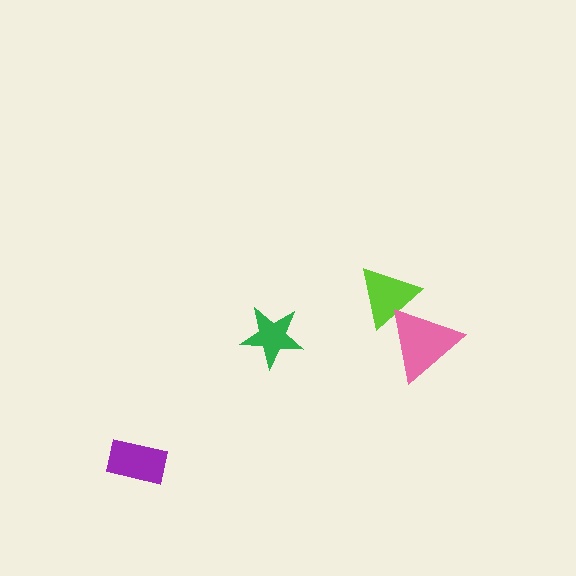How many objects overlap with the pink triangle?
1 object overlaps with the pink triangle.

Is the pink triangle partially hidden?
No, no other shape covers it.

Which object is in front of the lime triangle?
The pink triangle is in front of the lime triangle.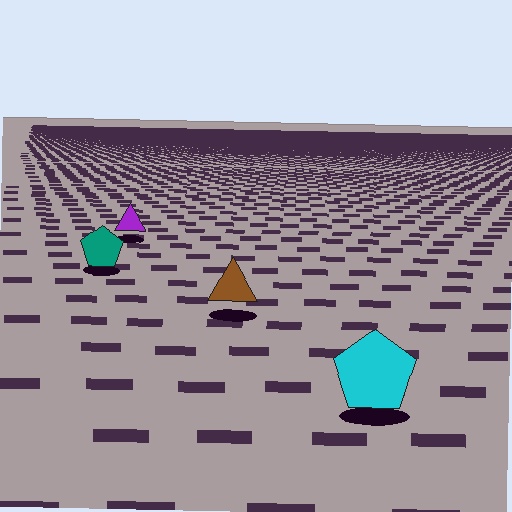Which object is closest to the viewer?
The cyan pentagon is closest. The texture marks near it are larger and more spread out.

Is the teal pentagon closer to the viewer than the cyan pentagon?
No. The cyan pentagon is closer — you can tell from the texture gradient: the ground texture is coarser near it.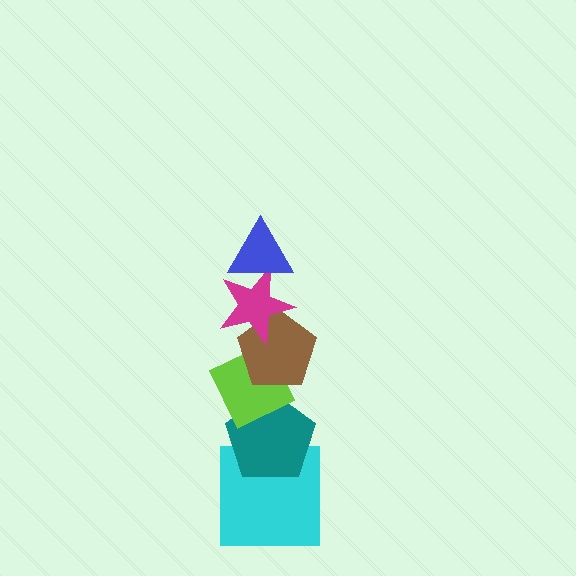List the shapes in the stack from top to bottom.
From top to bottom: the blue triangle, the magenta star, the brown pentagon, the lime diamond, the teal pentagon, the cyan square.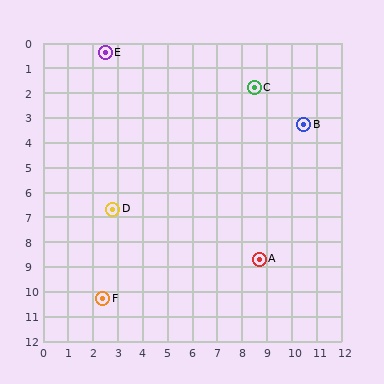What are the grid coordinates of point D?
Point D is at approximately (2.8, 6.7).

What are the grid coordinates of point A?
Point A is at approximately (8.7, 8.7).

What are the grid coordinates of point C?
Point C is at approximately (8.5, 1.8).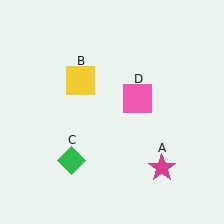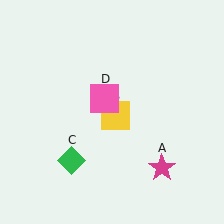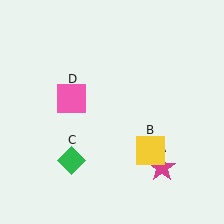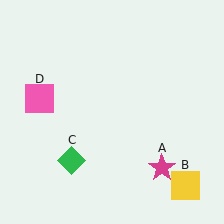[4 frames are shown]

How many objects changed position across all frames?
2 objects changed position: yellow square (object B), pink square (object D).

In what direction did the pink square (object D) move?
The pink square (object D) moved left.